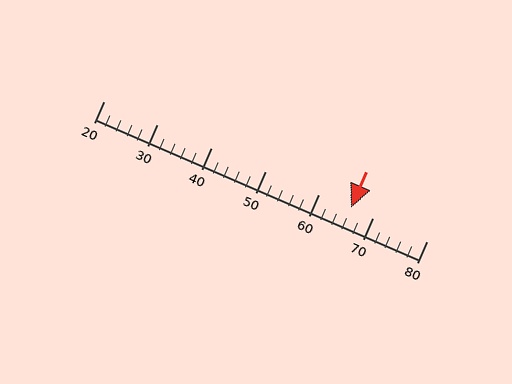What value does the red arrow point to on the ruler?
The red arrow points to approximately 66.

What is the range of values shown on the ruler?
The ruler shows values from 20 to 80.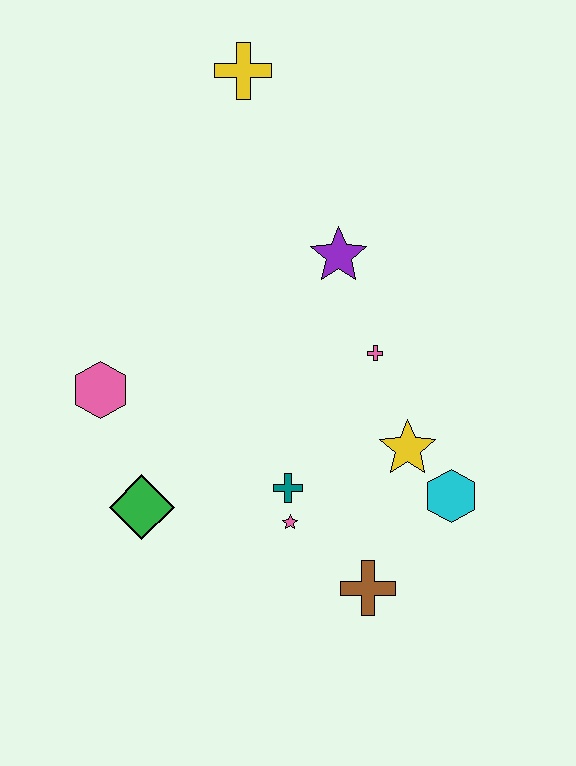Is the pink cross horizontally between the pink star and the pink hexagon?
No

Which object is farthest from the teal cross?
The yellow cross is farthest from the teal cross.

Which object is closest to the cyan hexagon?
The yellow star is closest to the cyan hexagon.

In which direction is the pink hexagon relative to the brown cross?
The pink hexagon is to the left of the brown cross.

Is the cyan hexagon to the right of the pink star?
Yes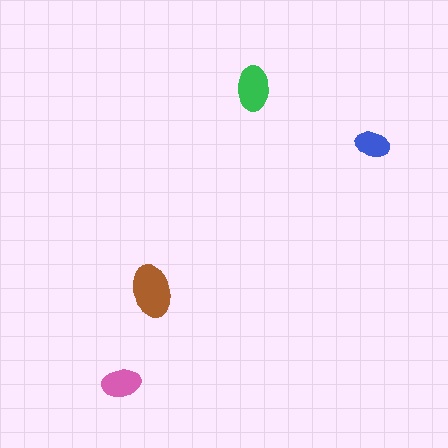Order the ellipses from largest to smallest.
the brown one, the green one, the pink one, the blue one.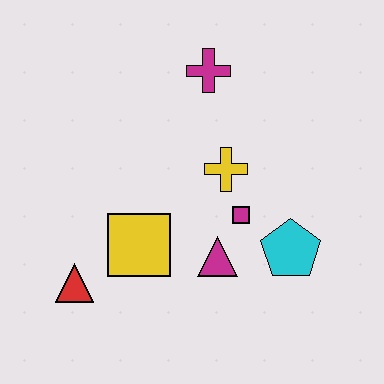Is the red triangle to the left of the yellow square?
Yes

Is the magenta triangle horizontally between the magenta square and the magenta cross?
Yes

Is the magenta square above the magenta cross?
No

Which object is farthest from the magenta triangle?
The magenta cross is farthest from the magenta triangle.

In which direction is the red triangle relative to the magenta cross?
The red triangle is below the magenta cross.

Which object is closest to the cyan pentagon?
The magenta square is closest to the cyan pentagon.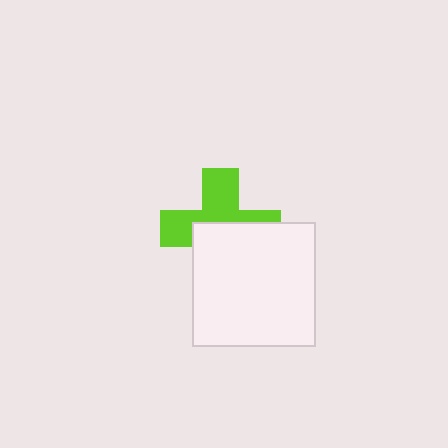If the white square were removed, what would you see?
You would see the complete lime cross.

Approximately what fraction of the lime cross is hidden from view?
Roughly 50% of the lime cross is hidden behind the white square.